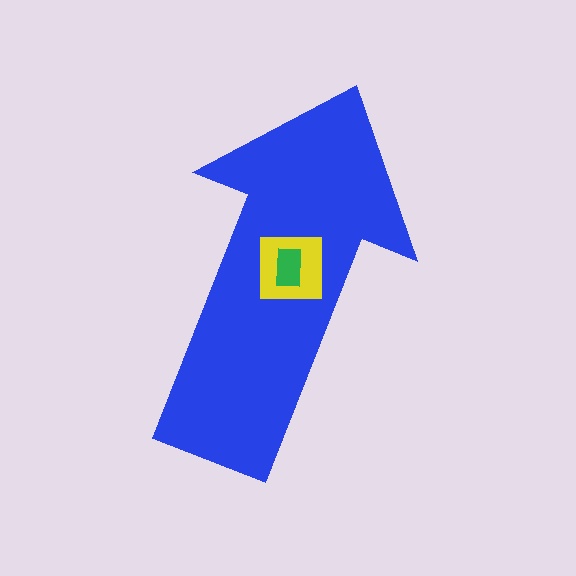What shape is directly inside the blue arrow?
The yellow square.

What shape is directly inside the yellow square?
The green rectangle.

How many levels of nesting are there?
3.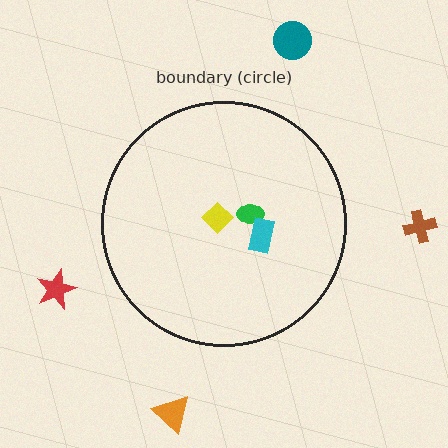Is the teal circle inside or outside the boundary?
Outside.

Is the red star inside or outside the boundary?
Outside.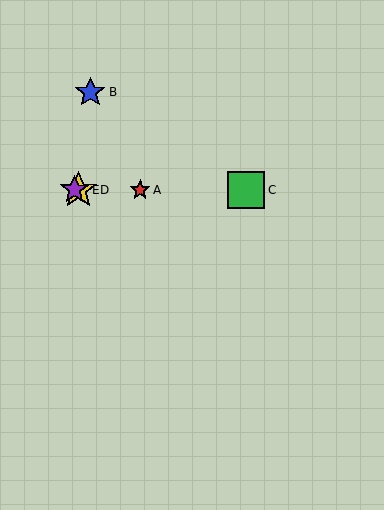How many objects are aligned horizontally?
4 objects (A, C, D, E) are aligned horizontally.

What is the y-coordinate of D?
Object D is at y≈190.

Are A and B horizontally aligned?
No, A is at y≈190 and B is at y≈92.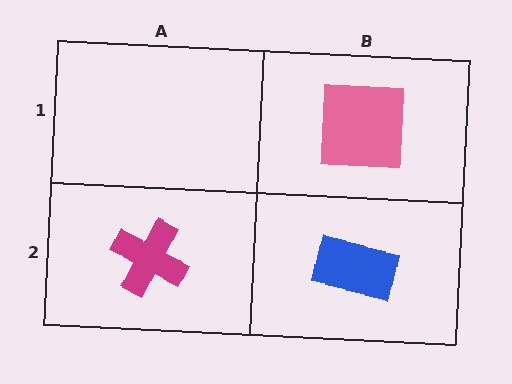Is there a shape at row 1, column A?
No, that cell is empty.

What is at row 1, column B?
A pink square.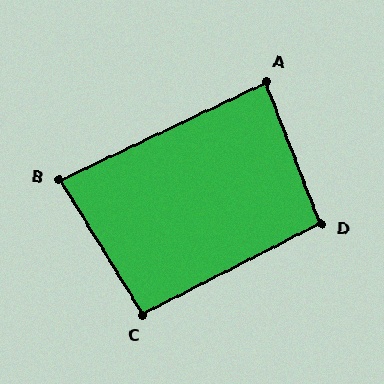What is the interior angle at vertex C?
Approximately 94 degrees (approximately right).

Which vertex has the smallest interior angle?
B, at approximately 84 degrees.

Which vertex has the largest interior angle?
D, at approximately 96 degrees.